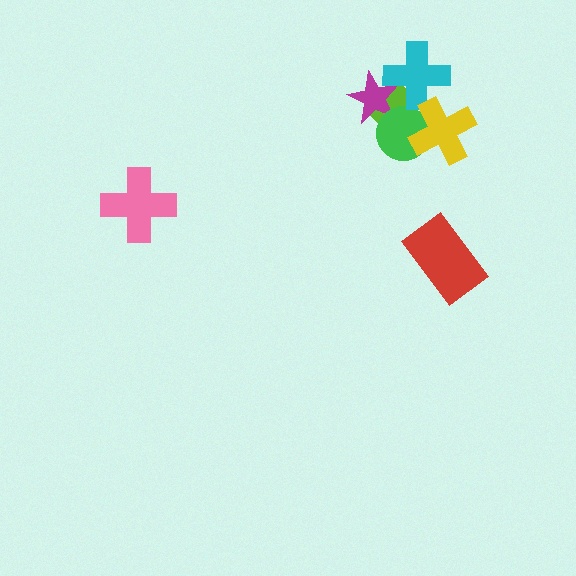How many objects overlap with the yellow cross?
1 object overlaps with the yellow cross.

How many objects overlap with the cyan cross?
2 objects overlap with the cyan cross.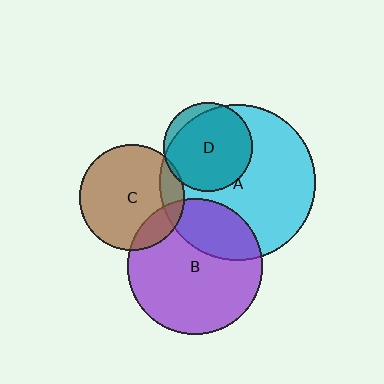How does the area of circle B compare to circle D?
Approximately 2.3 times.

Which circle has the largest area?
Circle A (cyan).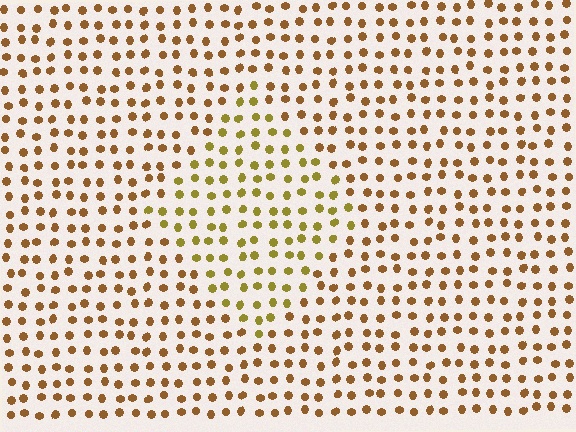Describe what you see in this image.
The image is filled with small brown elements in a uniform arrangement. A diamond-shaped region is visible where the elements are tinted to a slightly different hue, forming a subtle color boundary.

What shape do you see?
I see a diamond.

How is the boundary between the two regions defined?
The boundary is defined purely by a slight shift in hue (about 28 degrees). Spacing, size, and orientation are identical on both sides.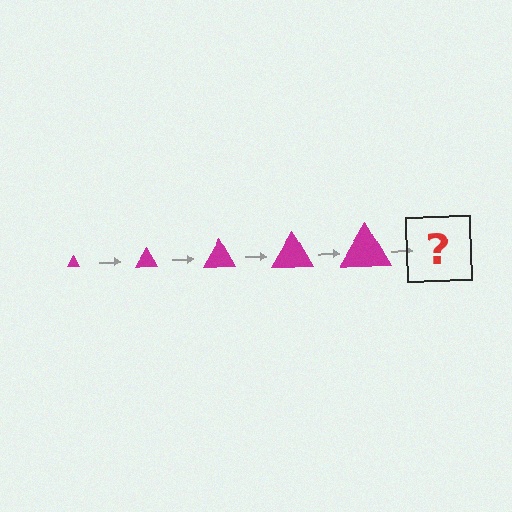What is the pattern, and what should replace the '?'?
The pattern is that the triangle gets progressively larger each step. The '?' should be a magenta triangle, larger than the previous one.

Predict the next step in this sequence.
The next step is a magenta triangle, larger than the previous one.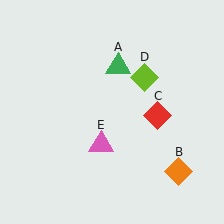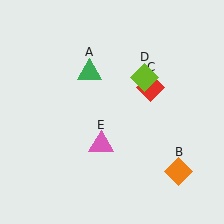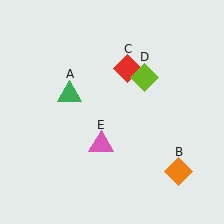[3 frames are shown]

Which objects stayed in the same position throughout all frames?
Orange diamond (object B) and lime diamond (object D) and pink triangle (object E) remained stationary.